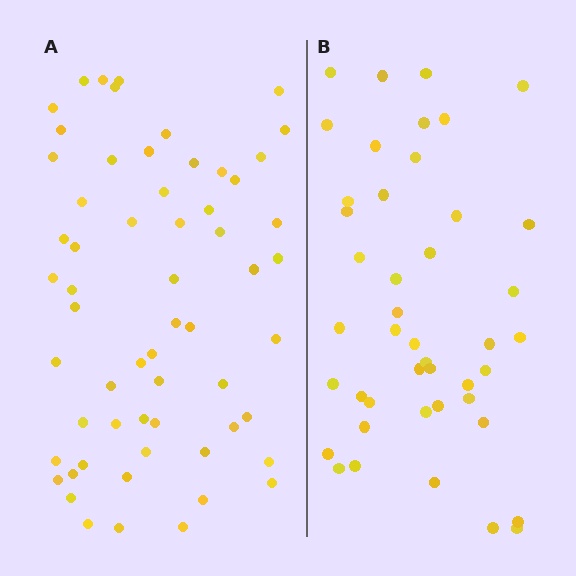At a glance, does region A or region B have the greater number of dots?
Region A (the left region) has more dots.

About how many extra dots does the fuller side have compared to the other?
Region A has approximately 15 more dots than region B.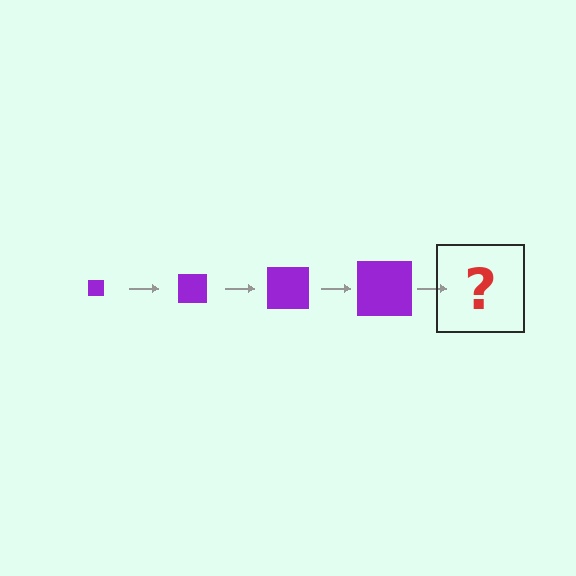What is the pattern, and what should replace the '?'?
The pattern is that the square gets progressively larger each step. The '?' should be a purple square, larger than the previous one.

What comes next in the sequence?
The next element should be a purple square, larger than the previous one.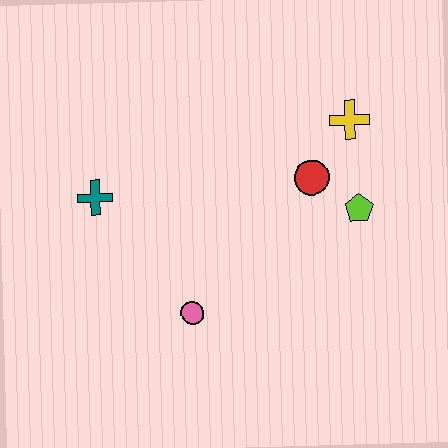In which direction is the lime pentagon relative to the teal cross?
The lime pentagon is to the right of the teal cross.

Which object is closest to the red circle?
The lime pentagon is closest to the red circle.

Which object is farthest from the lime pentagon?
The teal cross is farthest from the lime pentagon.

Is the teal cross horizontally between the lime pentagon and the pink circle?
No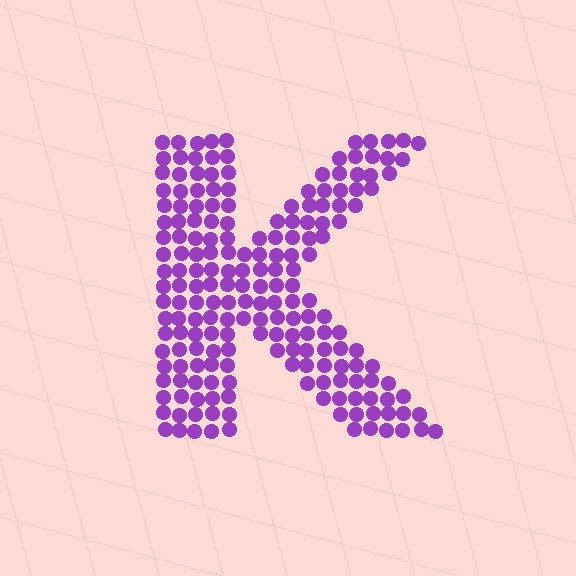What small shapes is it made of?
It is made of small circles.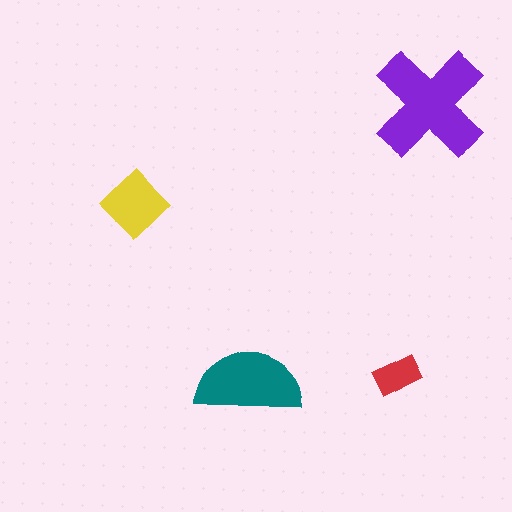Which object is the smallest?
The red rectangle.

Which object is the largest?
The purple cross.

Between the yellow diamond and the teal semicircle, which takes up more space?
The teal semicircle.